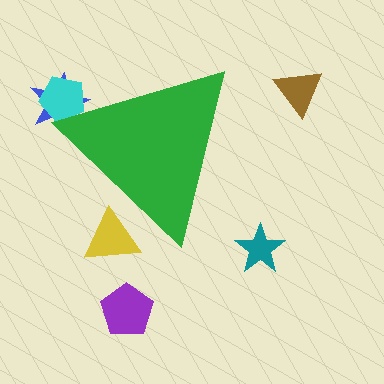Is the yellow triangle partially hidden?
Yes, the yellow triangle is partially hidden behind the green triangle.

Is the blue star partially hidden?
Yes, the blue star is partially hidden behind the green triangle.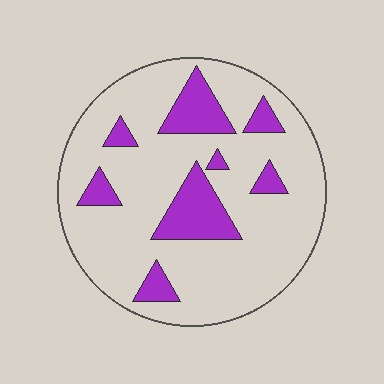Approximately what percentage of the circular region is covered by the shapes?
Approximately 20%.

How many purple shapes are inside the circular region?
8.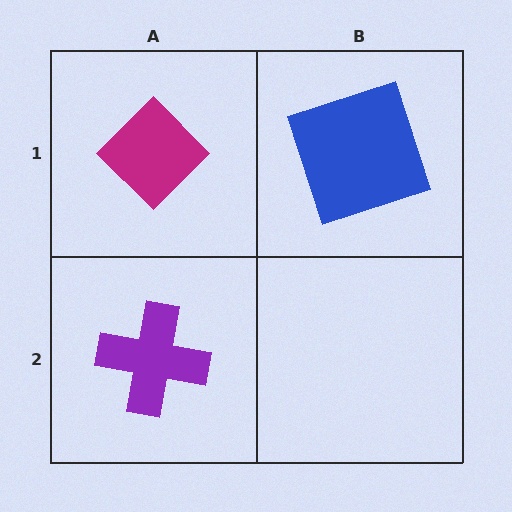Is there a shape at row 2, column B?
No, that cell is empty.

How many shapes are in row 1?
2 shapes.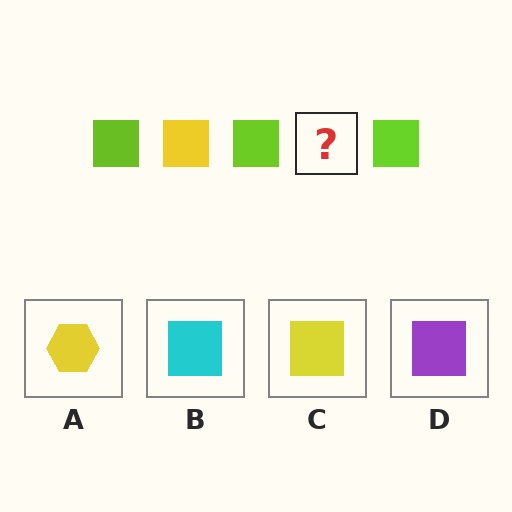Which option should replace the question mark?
Option C.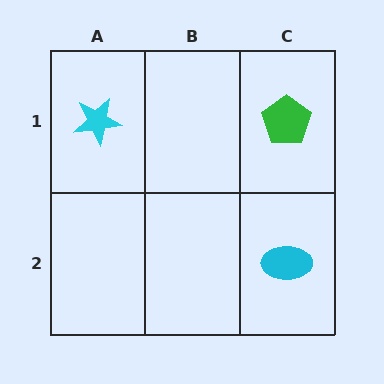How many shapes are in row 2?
1 shape.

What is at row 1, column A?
A cyan star.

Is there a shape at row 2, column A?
No, that cell is empty.